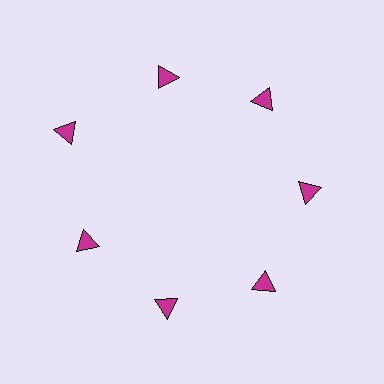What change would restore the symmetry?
The symmetry would be restored by moving it inward, back onto the ring so that all 7 triangles sit at equal angles and equal distance from the center.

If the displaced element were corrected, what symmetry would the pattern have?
It would have 7-fold rotational symmetry — the pattern would map onto itself every 51 degrees.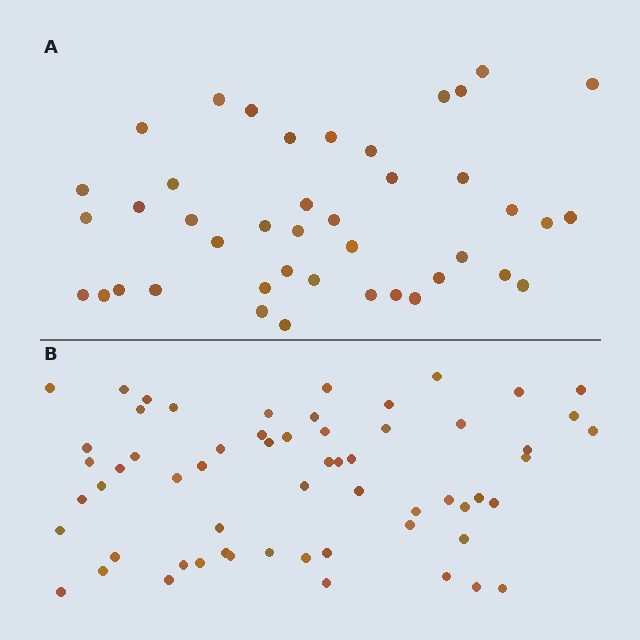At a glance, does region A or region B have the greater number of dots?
Region B (the bottom region) has more dots.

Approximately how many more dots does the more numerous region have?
Region B has approximately 20 more dots than region A.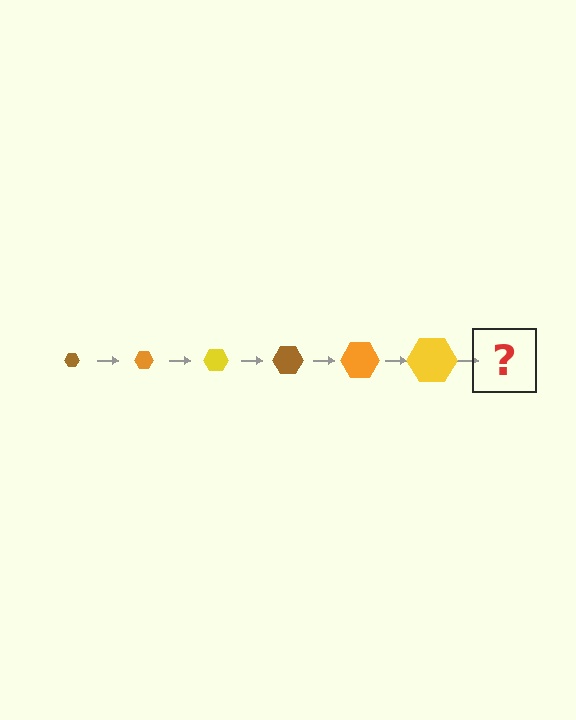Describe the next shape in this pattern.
It should be a brown hexagon, larger than the previous one.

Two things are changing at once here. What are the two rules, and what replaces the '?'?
The two rules are that the hexagon grows larger each step and the color cycles through brown, orange, and yellow. The '?' should be a brown hexagon, larger than the previous one.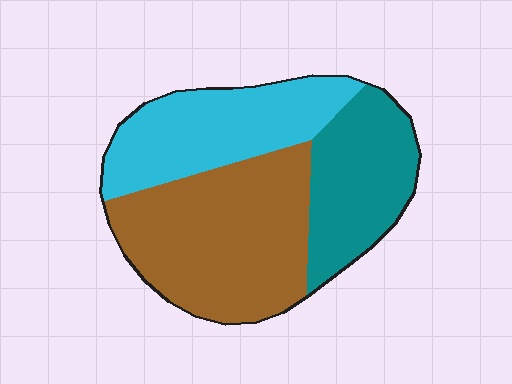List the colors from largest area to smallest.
From largest to smallest: brown, cyan, teal.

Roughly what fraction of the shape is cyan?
Cyan covers roughly 30% of the shape.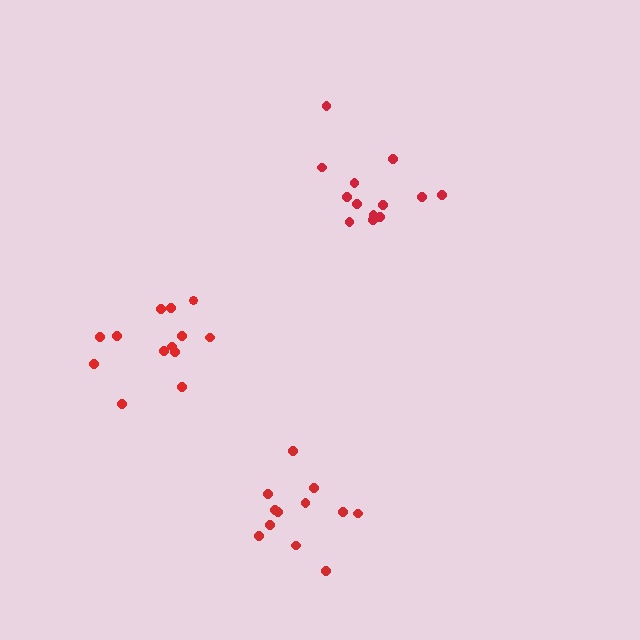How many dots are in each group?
Group 1: 12 dots, Group 2: 13 dots, Group 3: 13 dots (38 total).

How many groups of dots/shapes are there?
There are 3 groups.